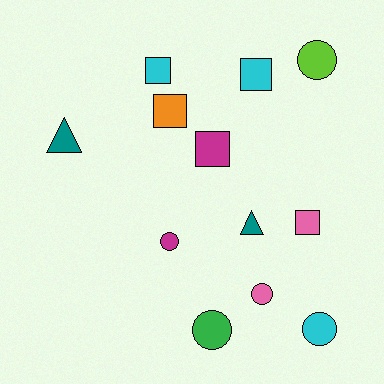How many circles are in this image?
There are 5 circles.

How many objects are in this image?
There are 12 objects.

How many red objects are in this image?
There are no red objects.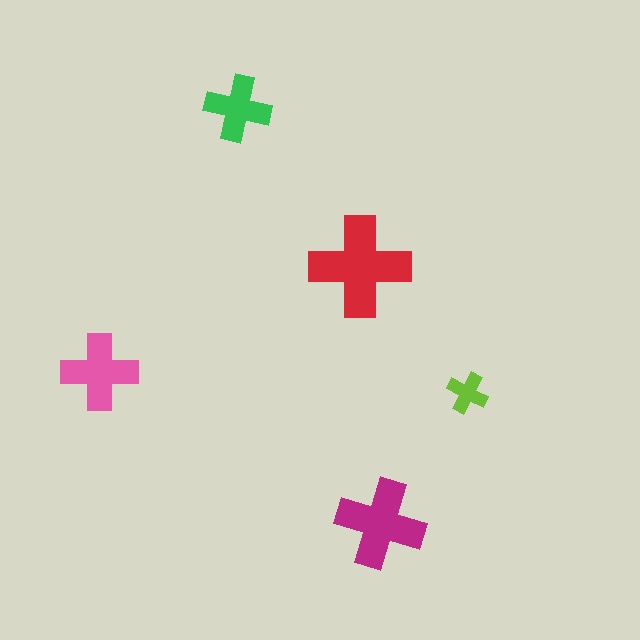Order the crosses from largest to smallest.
the red one, the magenta one, the pink one, the green one, the lime one.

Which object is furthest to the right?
The lime cross is rightmost.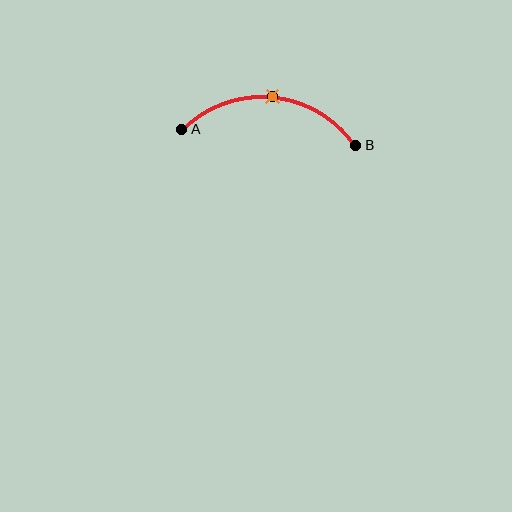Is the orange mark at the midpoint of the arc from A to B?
Yes. The orange mark lies on the arc at equal arc-length from both A and B — it is the arc midpoint.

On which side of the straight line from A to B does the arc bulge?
The arc bulges above the straight line connecting A and B.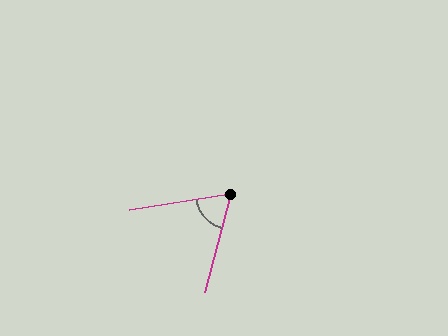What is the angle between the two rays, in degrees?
Approximately 66 degrees.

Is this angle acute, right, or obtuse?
It is acute.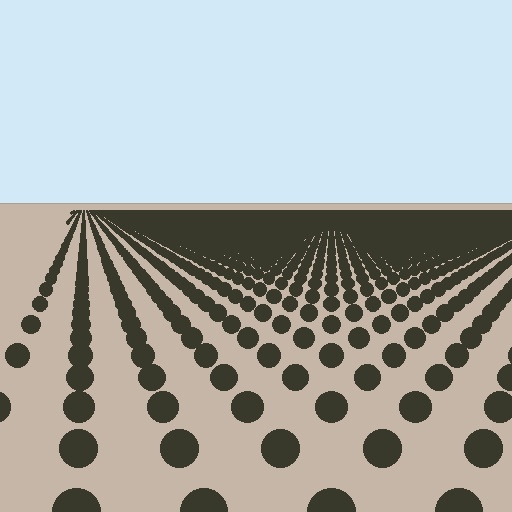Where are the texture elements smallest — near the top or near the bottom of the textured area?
Near the top.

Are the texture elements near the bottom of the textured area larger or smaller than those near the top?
Larger. Near the bottom, elements are closer to the viewer and appear at a bigger on-screen size.